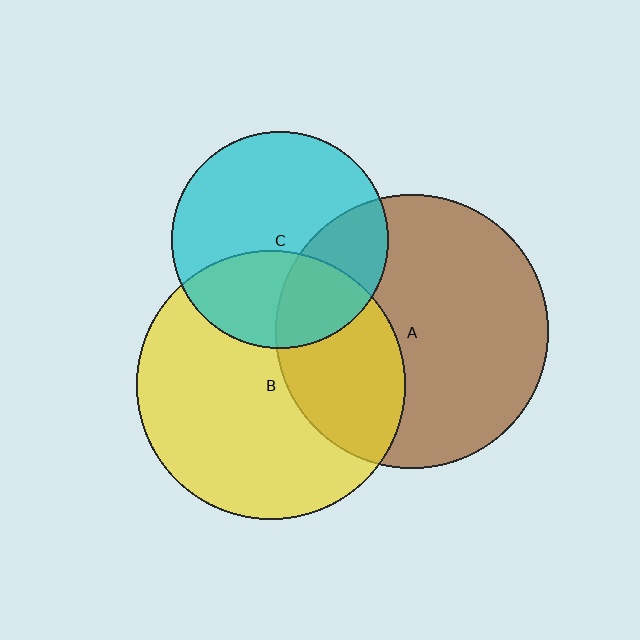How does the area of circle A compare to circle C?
Approximately 1.6 times.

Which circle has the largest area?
Circle A (brown).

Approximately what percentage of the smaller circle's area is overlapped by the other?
Approximately 35%.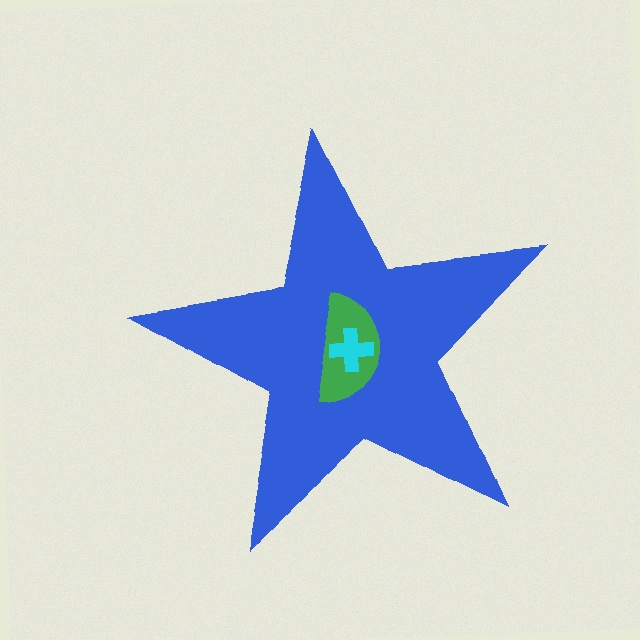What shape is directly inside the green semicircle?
The cyan cross.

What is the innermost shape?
The cyan cross.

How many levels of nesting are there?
3.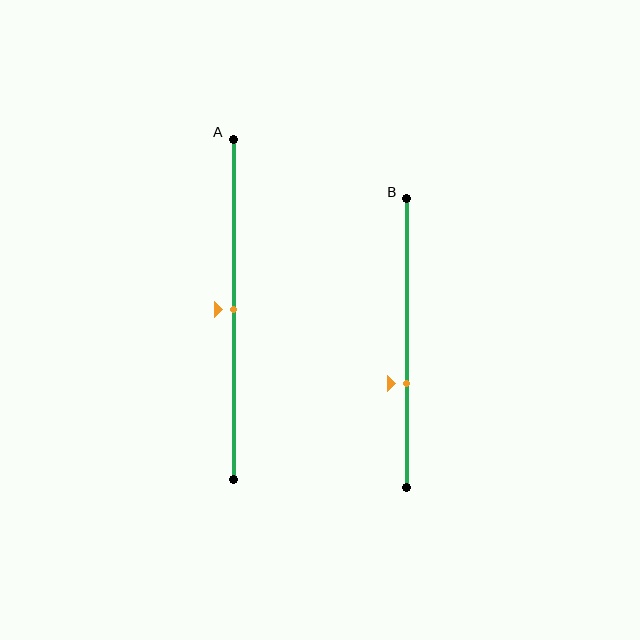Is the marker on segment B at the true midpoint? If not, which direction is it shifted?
No, the marker on segment B is shifted downward by about 14% of the segment length.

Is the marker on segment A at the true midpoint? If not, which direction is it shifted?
Yes, the marker on segment A is at the true midpoint.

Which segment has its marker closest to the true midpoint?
Segment A has its marker closest to the true midpoint.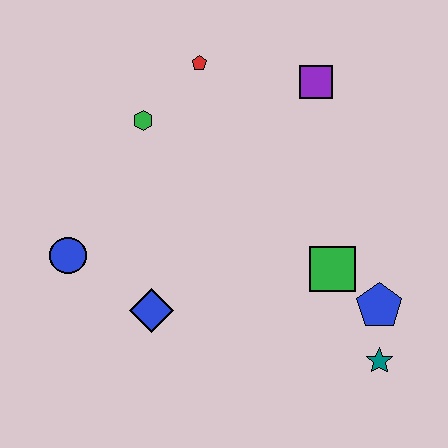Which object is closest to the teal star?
The blue pentagon is closest to the teal star.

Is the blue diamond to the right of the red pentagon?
No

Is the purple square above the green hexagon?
Yes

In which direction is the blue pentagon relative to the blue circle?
The blue pentagon is to the right of the blue circle.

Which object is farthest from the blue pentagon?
The blue circle is farthest from the blue pentagon.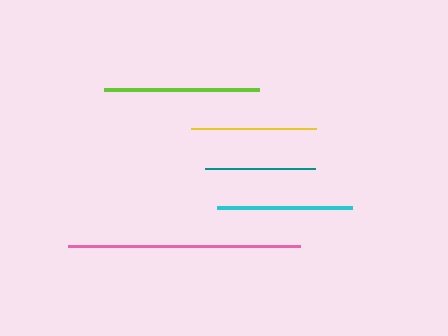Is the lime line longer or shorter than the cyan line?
The lime line is longer than the cyan line.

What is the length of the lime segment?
The lime segment is approximately 156 pixels long.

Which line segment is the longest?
The pink line is the longest at approximately 232 pixels.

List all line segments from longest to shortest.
From longest to shortest: pink, lime, cyan, yellow, teal.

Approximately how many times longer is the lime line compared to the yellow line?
The lime line is approximately 1.2 times the length of the yellow line.